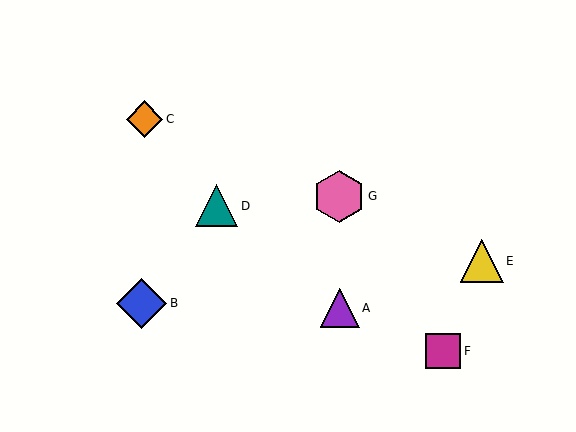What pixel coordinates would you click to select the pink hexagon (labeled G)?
Click at (339, 196) to select the pink hexagon G.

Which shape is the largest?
The pink hexagon (labeled G) is the largest.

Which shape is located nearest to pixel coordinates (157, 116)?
The orange diamond (labeled C) at (144, 119) is nearest to that location.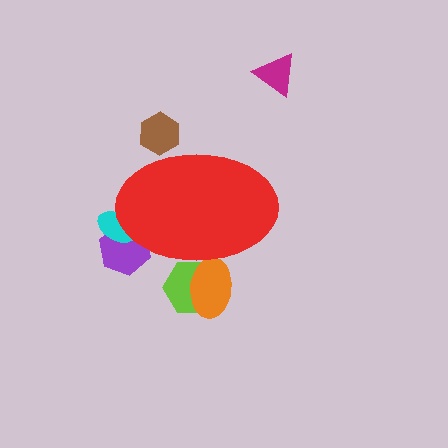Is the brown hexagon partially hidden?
Yes, the brown hexagon is partially hidden behind the red ellipse.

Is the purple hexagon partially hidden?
Yes, the purple hexagon is partially hidden behind the red ellipse.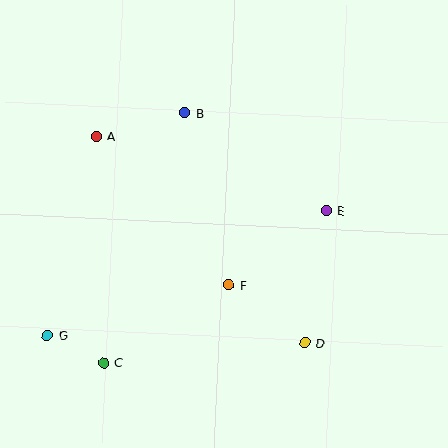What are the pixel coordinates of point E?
Point E is at (326, 210).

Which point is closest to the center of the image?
Point F at (229, 285) is closest to the center.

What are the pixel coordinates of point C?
Point C is at (104, 363).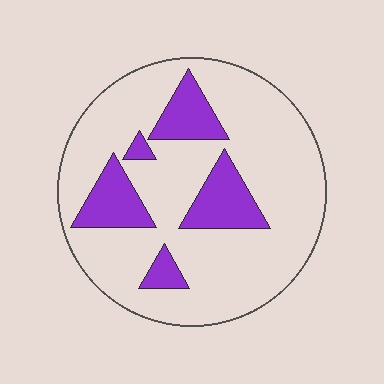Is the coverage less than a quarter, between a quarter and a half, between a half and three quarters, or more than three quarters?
Less than a quarter.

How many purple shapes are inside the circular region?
5.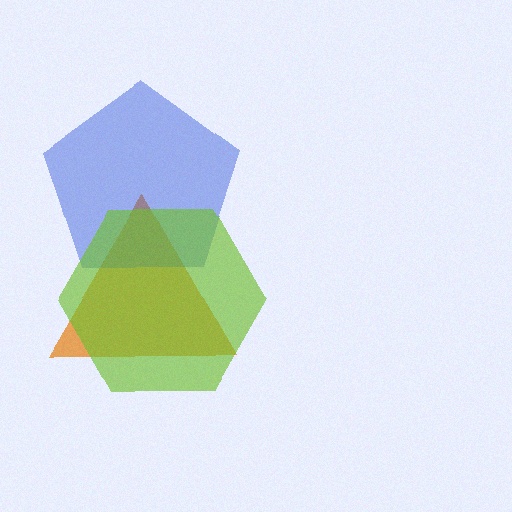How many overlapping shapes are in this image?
There are 3 overlapping shapes in the image.